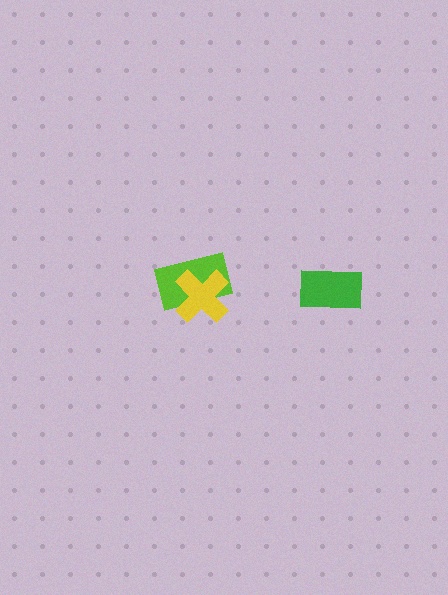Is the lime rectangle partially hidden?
Yes, it is partially covered by another shape.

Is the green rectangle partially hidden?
No, no other shape covers it.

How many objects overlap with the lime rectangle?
1 object overlaps with the lime rectangle.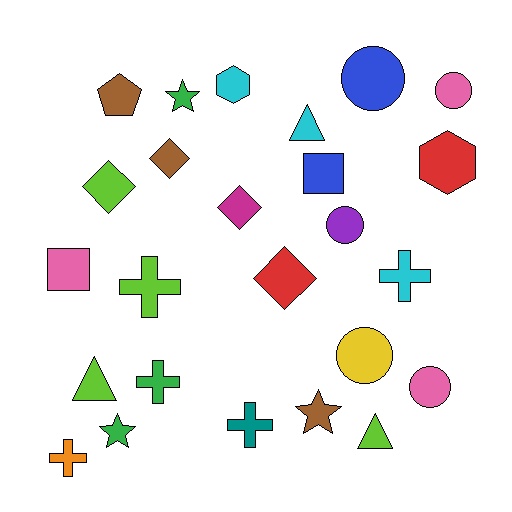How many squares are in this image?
There are 2 squares.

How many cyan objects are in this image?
There are 3 cyan objects.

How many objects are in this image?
There are 25 objects.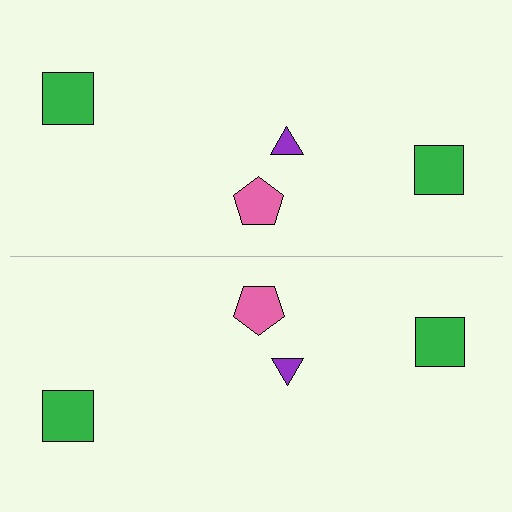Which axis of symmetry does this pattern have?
The pattern has a horizontal axis of symmetry running through the center of the image.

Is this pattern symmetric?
Yes, this pattern has bilateral (reflection) symmetry.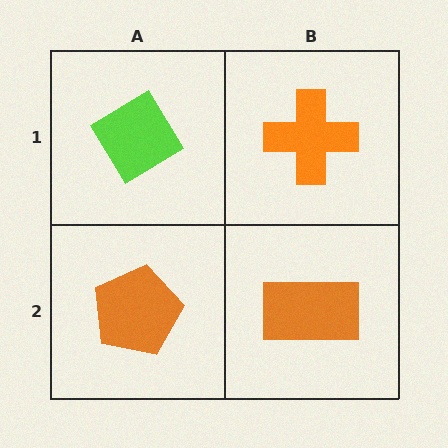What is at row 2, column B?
An orange rectangle.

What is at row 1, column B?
An orange cross.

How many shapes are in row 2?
2 shapes.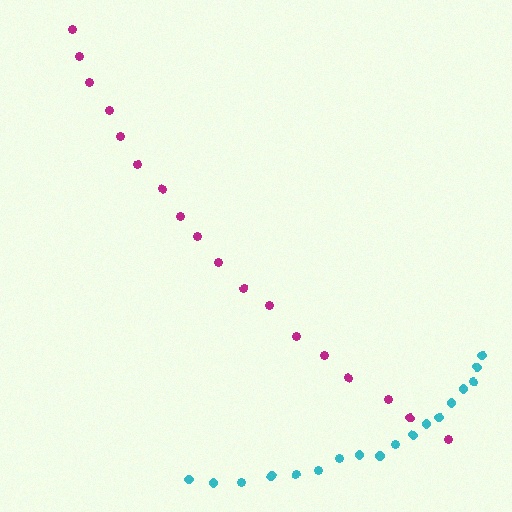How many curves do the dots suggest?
There are 2 distinct paths.